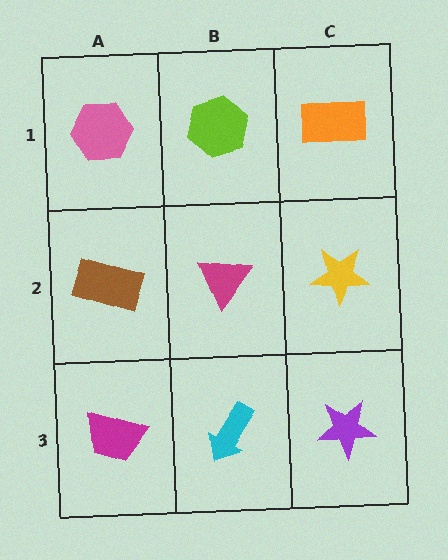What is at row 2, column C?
A yellow star.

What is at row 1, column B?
A lime hexagon.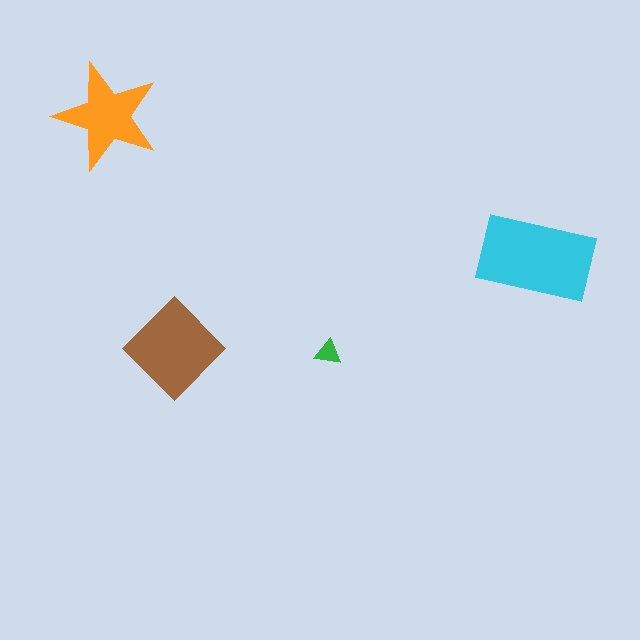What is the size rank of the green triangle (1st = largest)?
4th.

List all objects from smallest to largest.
The green triangle, the orange star, the brown diamond, the cyan rectangle.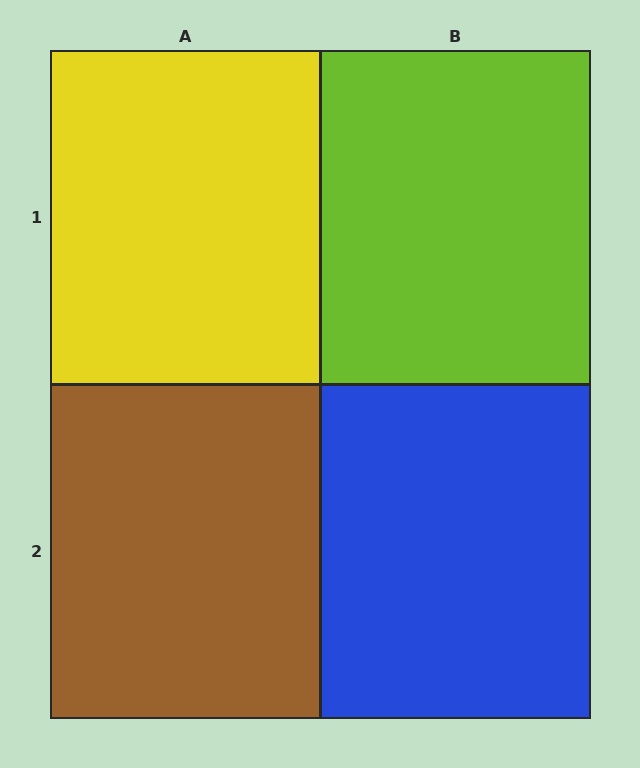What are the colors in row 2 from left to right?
Brown, blue.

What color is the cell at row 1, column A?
Yellow.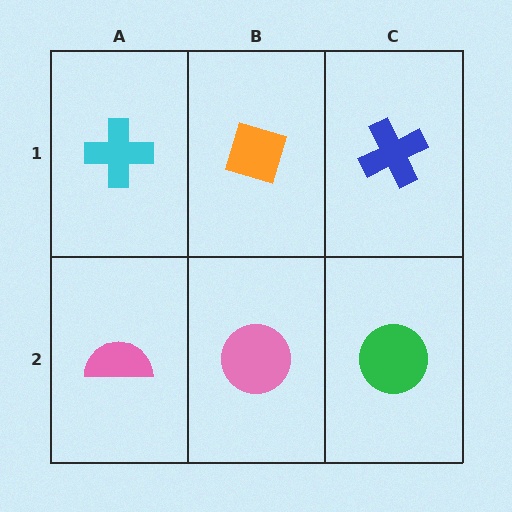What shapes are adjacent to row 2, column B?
An orange diamond (row 1, column B), a pink semicircle (row 2, column A), a green circle (row 2, column C).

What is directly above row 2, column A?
A cyan cross.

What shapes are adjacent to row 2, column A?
A cyan cross (row 1, column A), a pink circle (row 2, column B).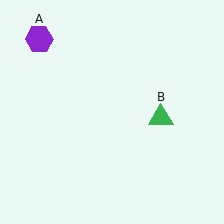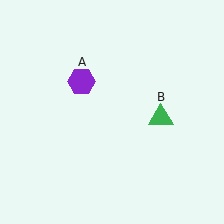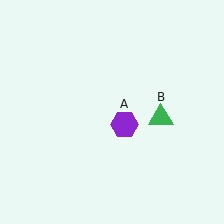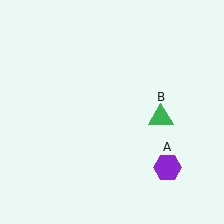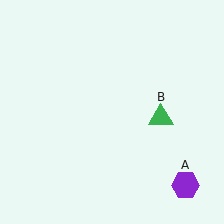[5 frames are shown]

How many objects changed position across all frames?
1 object changed position: purple hexagon (object A).